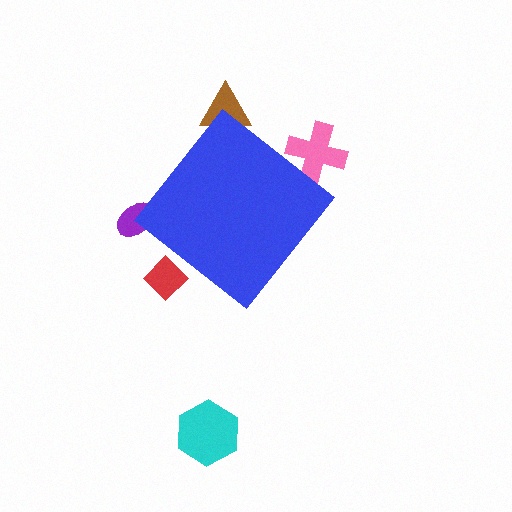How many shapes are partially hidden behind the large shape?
4 shapes are partially hidden.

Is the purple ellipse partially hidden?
Yes, the purple ellipse is partially hidden behind the blue diamond.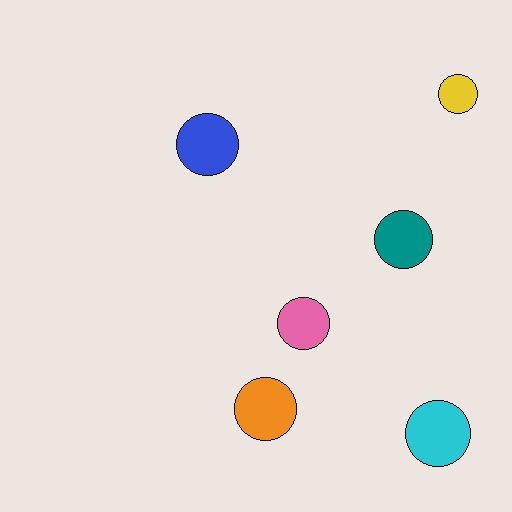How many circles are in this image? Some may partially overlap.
There are 6 circles.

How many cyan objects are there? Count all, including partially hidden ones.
There is 1 cyan object.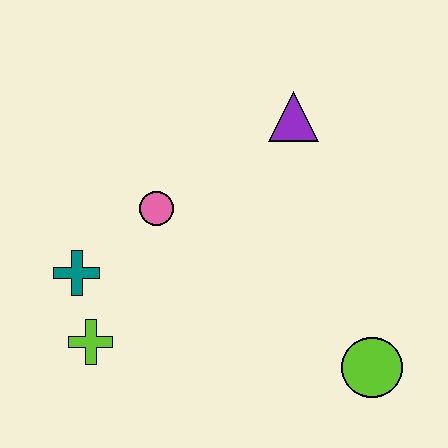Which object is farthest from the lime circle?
The teal cross is farthest from the lime circle.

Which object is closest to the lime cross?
The teal cross is closest to the lime cross.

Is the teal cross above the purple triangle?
No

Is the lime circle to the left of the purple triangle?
No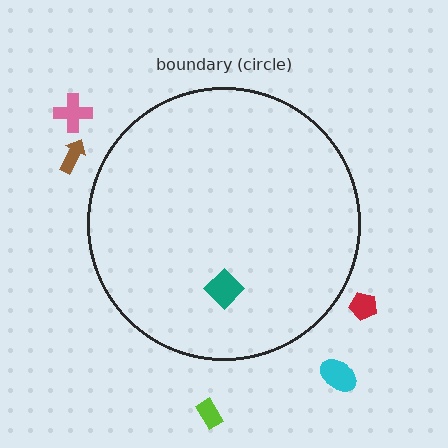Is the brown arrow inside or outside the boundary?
Outside.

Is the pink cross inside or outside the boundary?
Outside.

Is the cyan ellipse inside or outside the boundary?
Outside.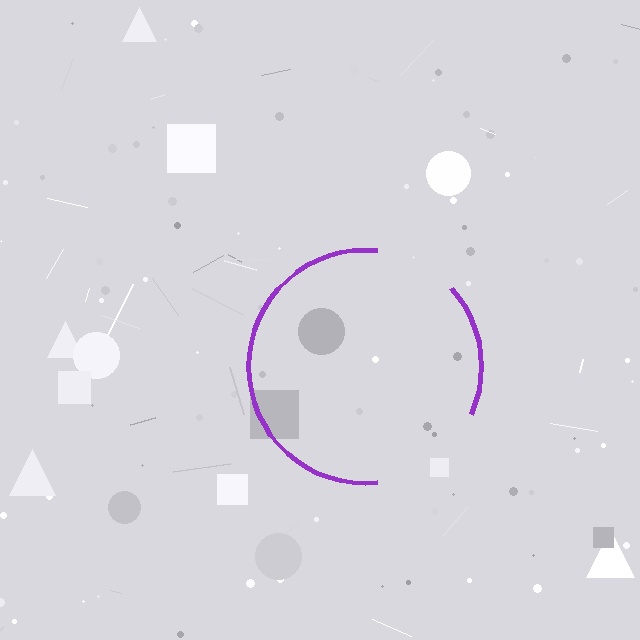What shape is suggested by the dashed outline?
The dashed outline suggests a circle.